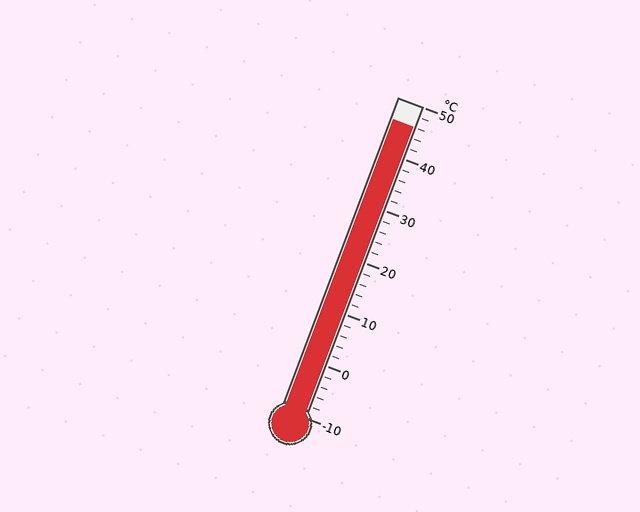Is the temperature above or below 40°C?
The temperature is above 40°C.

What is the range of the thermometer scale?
The thermometer scale ranges from -10°C to 50°C.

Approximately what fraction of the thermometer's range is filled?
The thermometer is filled to approximately 95% of its range.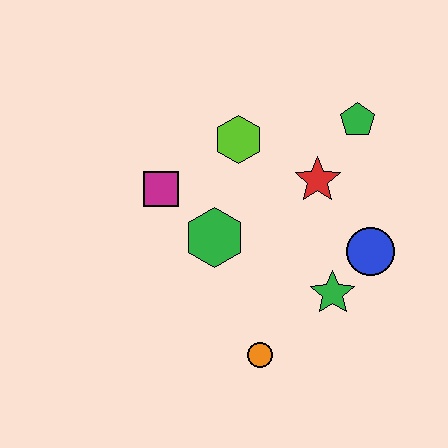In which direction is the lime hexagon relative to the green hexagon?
The lime hexagon is above the green hexagon.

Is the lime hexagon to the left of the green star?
Yes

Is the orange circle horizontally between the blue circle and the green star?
No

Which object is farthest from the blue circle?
The magenta square is farthest from the blue circle.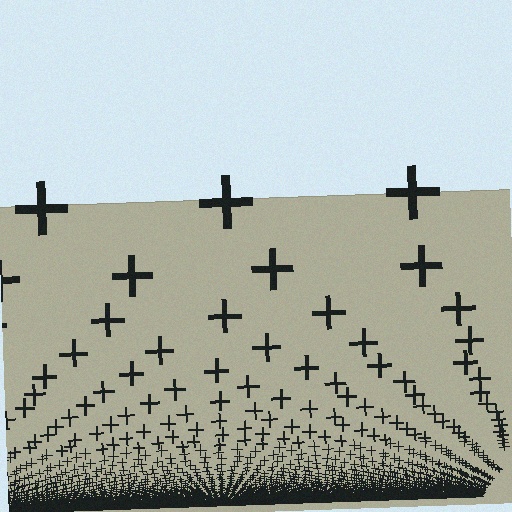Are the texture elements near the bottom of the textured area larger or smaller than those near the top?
Smaller. The gradient is inverted — elements near the bottom are smaller and denser.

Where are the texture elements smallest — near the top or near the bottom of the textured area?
Near the bottom.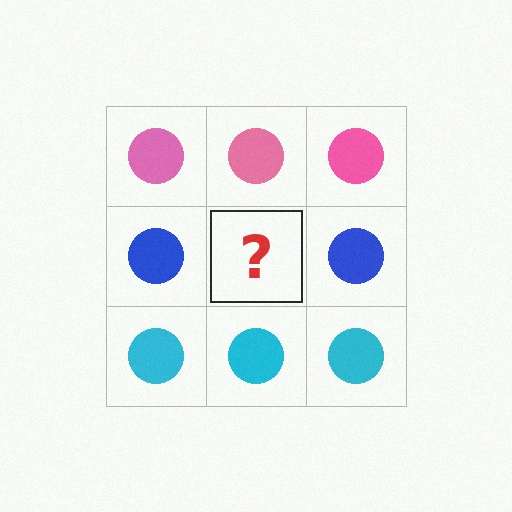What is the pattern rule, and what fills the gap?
The rule is that each row has a consistent color. The gap should be filled with a blue circle.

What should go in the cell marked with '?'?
The missing cell should contain a blue circle.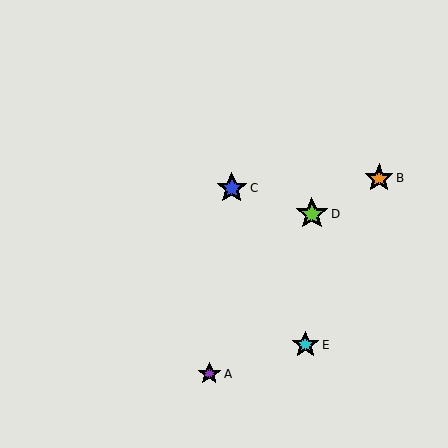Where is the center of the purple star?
The center of the purple star is at (209, 374).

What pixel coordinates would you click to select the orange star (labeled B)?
Click at (379, 178) to select the orange star B.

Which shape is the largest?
The lime star (labeled D) is the largest.